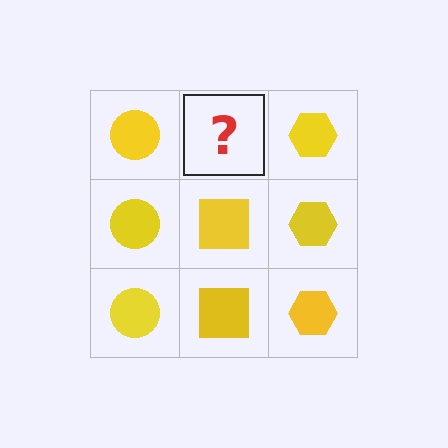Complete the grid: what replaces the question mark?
The question mark should be replaced with a yellow square.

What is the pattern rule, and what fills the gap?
The rule is that each column has a consistent shape. The gap should be filled with a yellow square.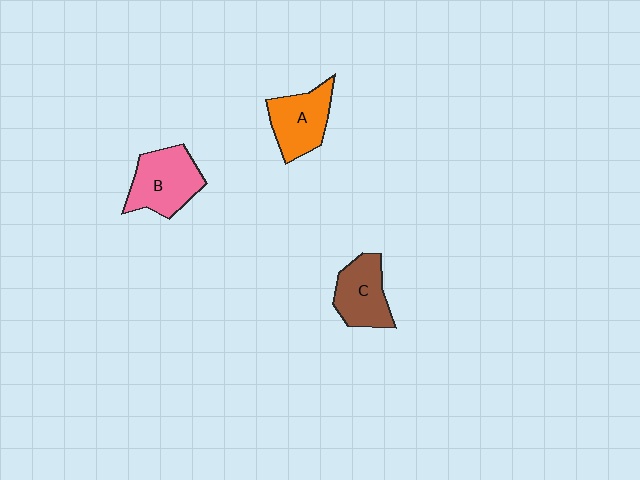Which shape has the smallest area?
Shape C (brown).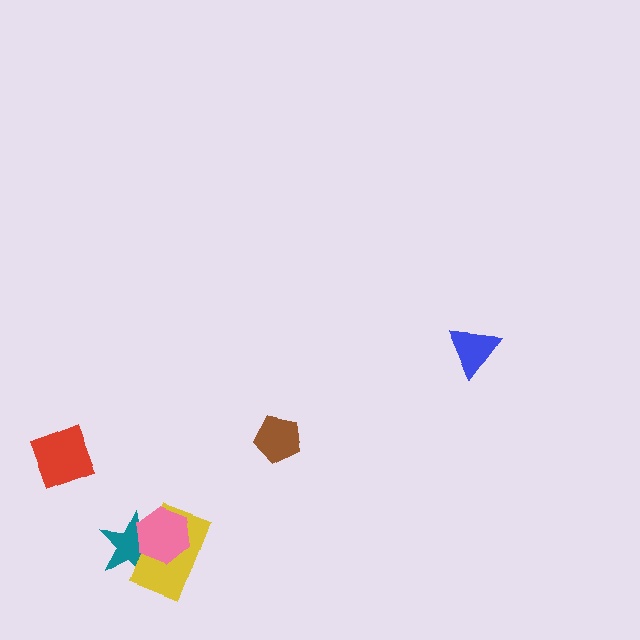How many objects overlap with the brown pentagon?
0 objects overlap with the brown pentagon.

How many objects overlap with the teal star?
2 objects overlap with the teal star.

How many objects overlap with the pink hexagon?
2 objects overlap with the pink hexagon.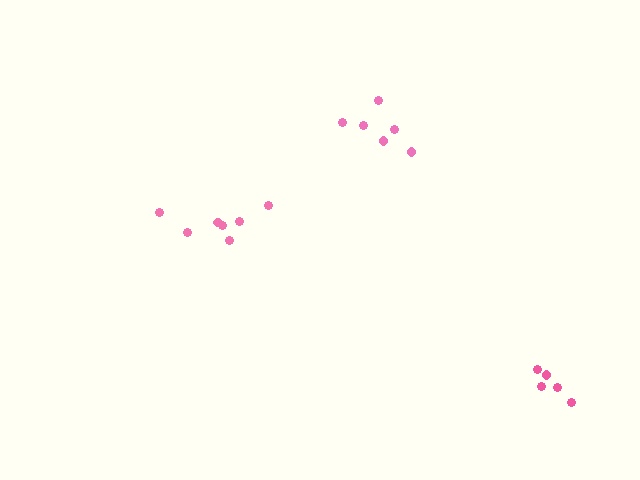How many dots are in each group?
Group 1: 6 dots, Group 2: 7 dots, Group 3: 5 dots (18 total).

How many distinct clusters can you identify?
There are 3 distinct clusters.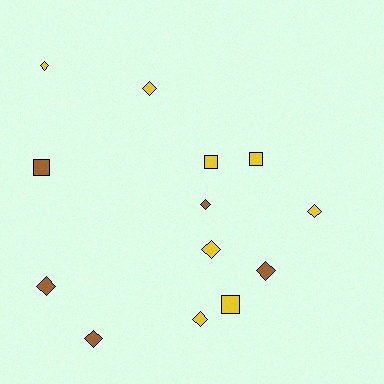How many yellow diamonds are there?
There are 5 yellow diamonds.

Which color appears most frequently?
Yellow, with 8 objects.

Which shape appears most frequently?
Diamond, with 9 objects.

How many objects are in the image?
There are 13 objects.